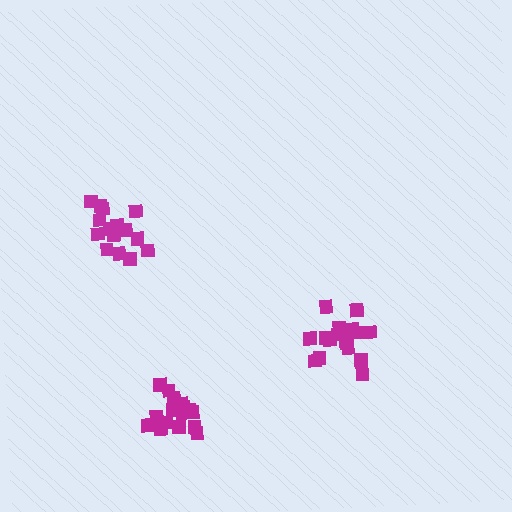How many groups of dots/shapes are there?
There are 3 groups.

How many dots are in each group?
Group 1: 19 dots, Group 2: 18 dots, Group 3: 15 dots (52 total).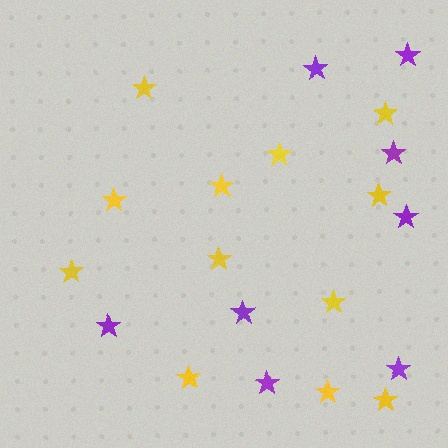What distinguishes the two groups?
There are 2 groups: one group of yellow stars (12) and one group of purple stars (8).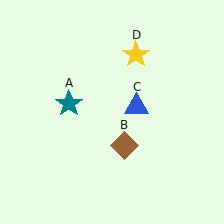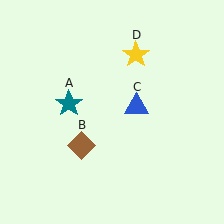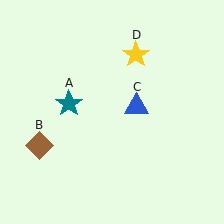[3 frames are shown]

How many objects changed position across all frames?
1 object changed position: brown diamond (object B).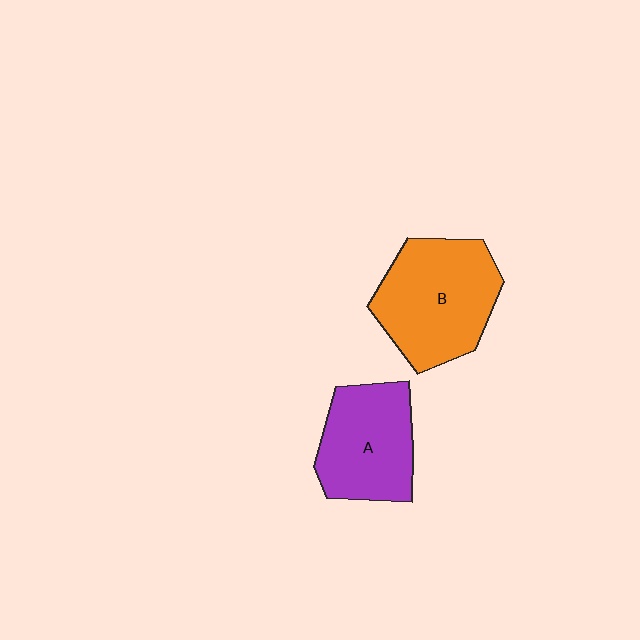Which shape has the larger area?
Shape B (orange).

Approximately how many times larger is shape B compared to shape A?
Approximately 1.2 times.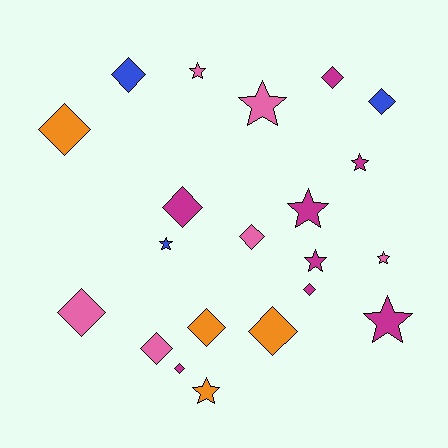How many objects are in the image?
There are 21 objects.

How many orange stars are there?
There is 1 orange star.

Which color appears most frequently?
Magenta, with 8 objects.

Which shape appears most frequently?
Diamond, with 12 objects.